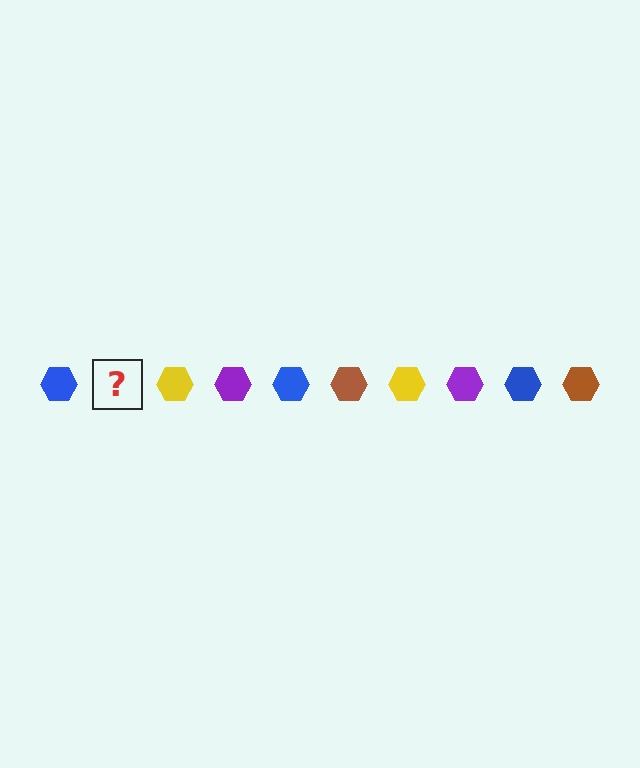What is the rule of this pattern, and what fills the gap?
The rule is that the pattern cycles through blue, brown, yellow, purple hexagons. The gap should be filled with a brown hexagon.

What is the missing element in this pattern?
The missing element is a brown hexagon.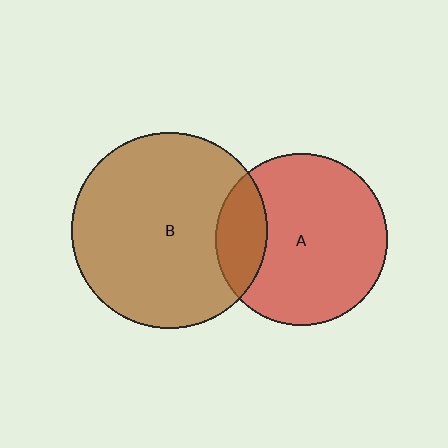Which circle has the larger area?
Circle B (brown).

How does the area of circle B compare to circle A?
Approximately 1.3 times.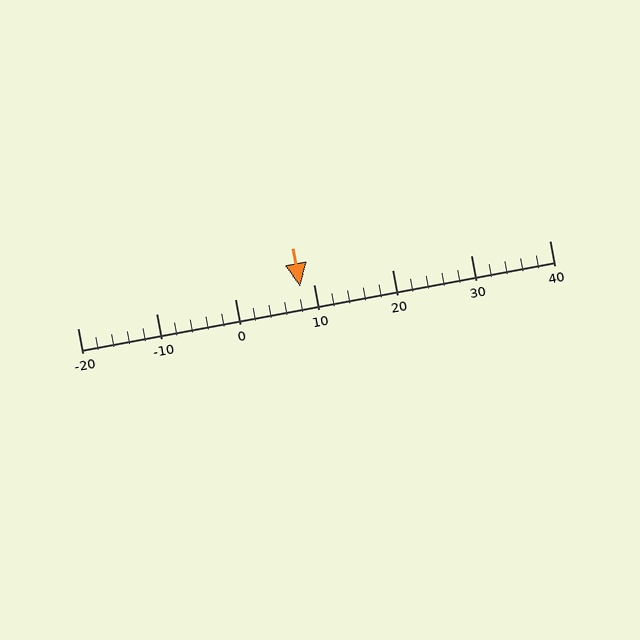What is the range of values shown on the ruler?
The ruler shows values from -20 to 40.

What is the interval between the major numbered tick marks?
The major tick marks are spaced 10 units apart.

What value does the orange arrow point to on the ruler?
The orange arrow points to approximately 8.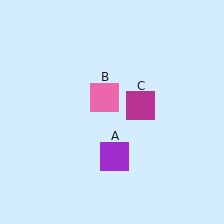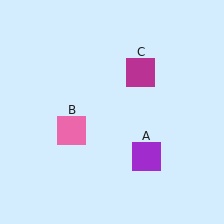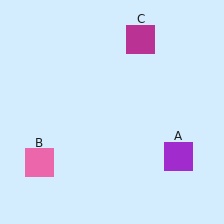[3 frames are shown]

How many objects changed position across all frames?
3 objects changed position: purple square (object A), pink square (object B), magenta square (object C).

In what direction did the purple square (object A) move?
The purple square (object A) moved right.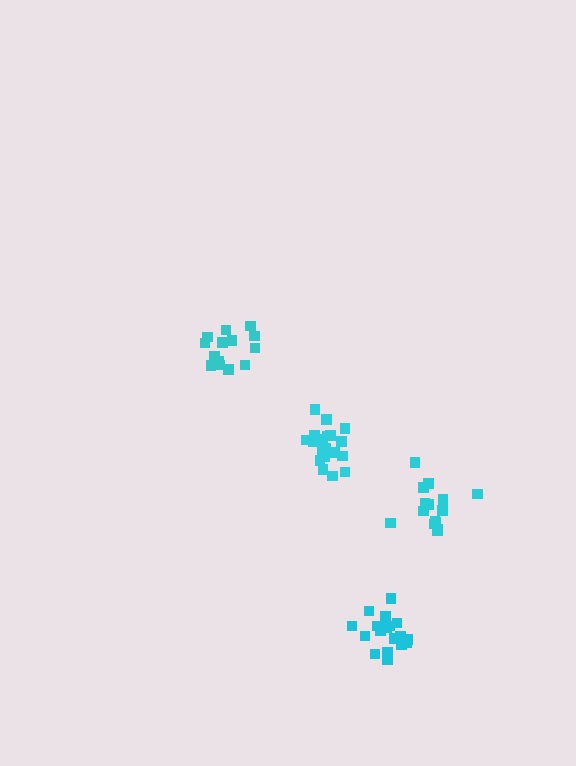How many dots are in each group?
Group 1: 20 dots, Group 2: 20 dots, Group 3: 16 dots, Group 4: 15 dots (71 total).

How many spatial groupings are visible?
There are 4 spatial groupings.